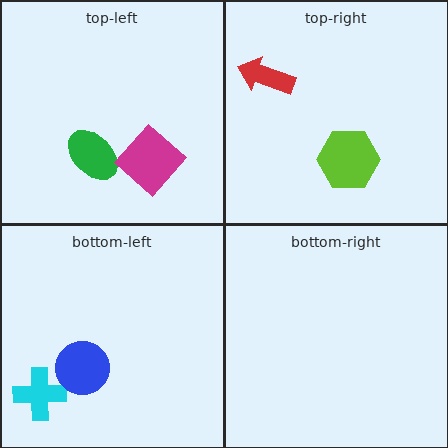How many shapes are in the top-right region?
2.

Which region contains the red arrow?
The top-right region.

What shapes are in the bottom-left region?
The cyan cross, the blue circle.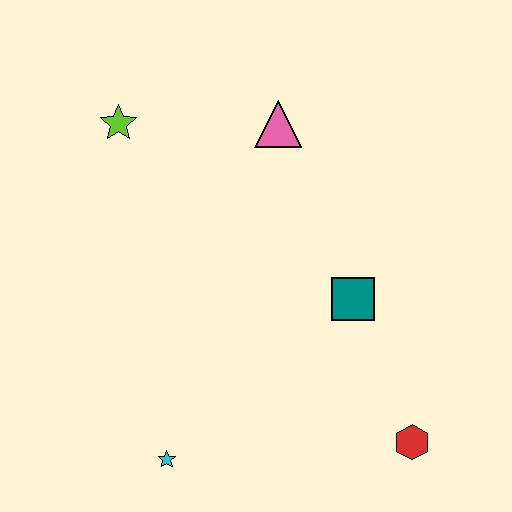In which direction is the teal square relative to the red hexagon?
The teal square is above the red hexagon.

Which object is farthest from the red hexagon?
The lime star is farthest from the red hexagon.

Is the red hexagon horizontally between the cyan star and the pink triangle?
No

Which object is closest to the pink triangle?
The lime star is closest to the pink triangle.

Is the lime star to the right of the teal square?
No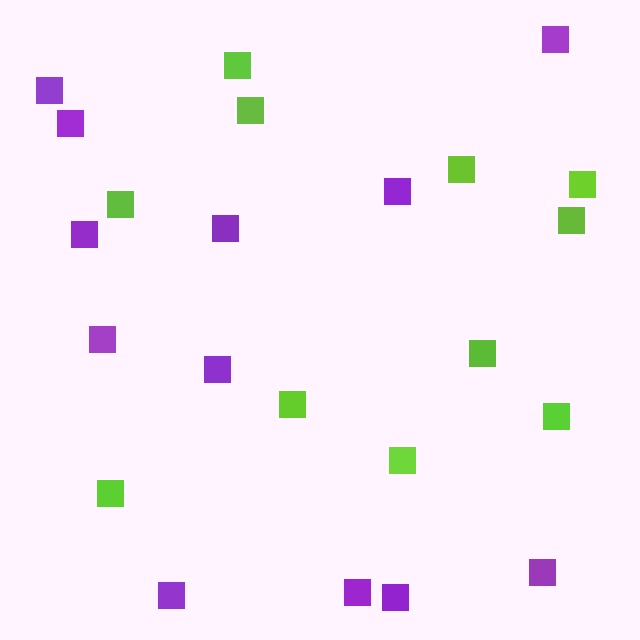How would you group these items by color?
There are 2 groups: one group of purple squares (12) and one group of lime squares (11).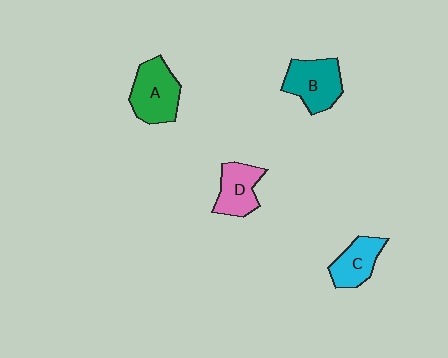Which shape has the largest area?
Shape A (green).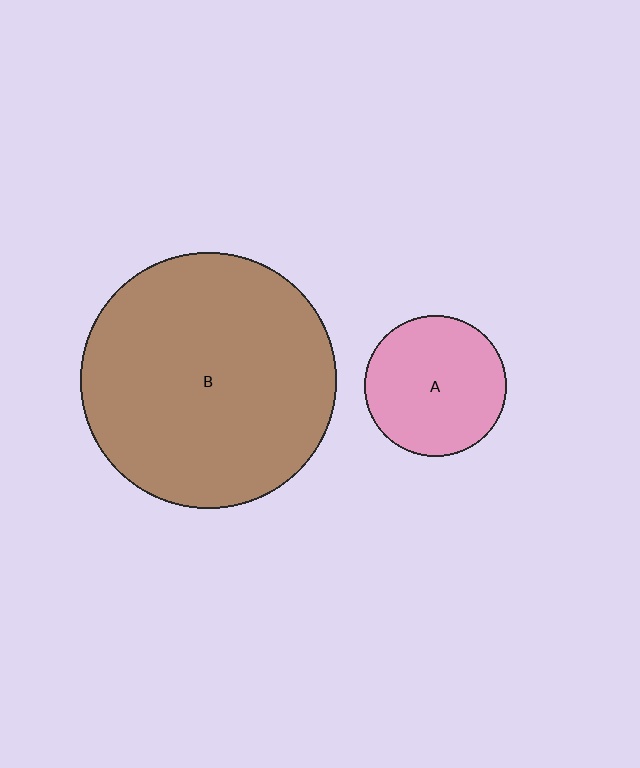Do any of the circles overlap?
No, none of the circles overlap.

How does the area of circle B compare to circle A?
Approximately 3.3 times.